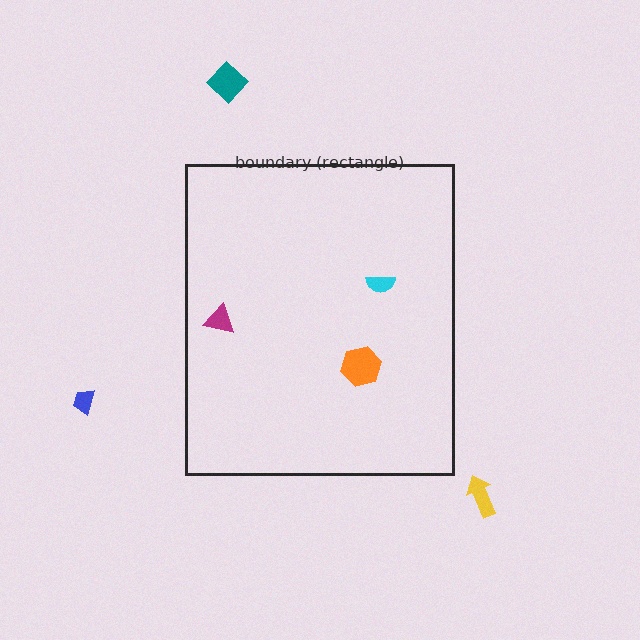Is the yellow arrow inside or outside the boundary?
Outside.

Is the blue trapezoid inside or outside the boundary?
Outside.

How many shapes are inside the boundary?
3 inside, 3 outside.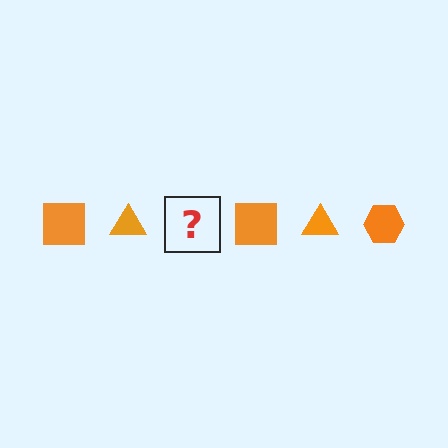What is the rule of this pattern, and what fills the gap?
The rule is that the pattern cycles through square, triangle, hexagon shapes in orange. The gap should be filled with an orange hexagon.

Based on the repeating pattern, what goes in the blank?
The blank should be an orange hexagon.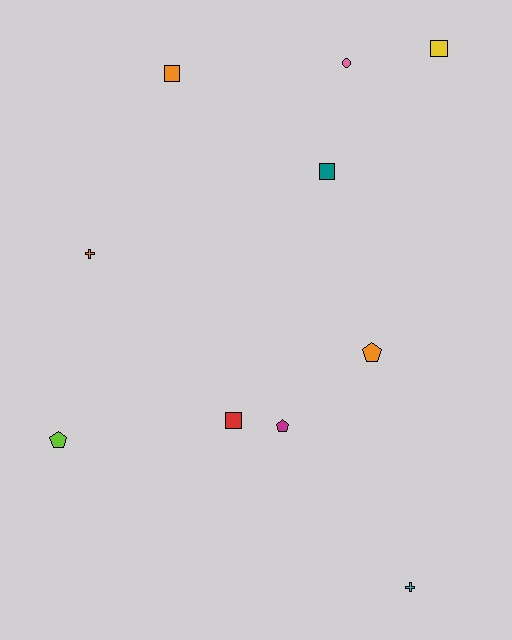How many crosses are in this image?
There are 2 crosses.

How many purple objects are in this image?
There are no purple objects.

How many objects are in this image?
There are 10 objects.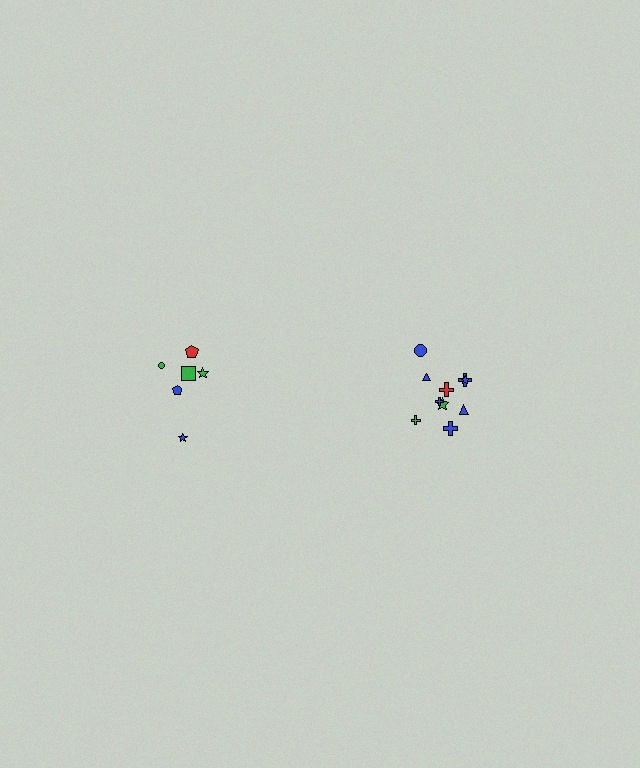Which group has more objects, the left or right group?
The right group.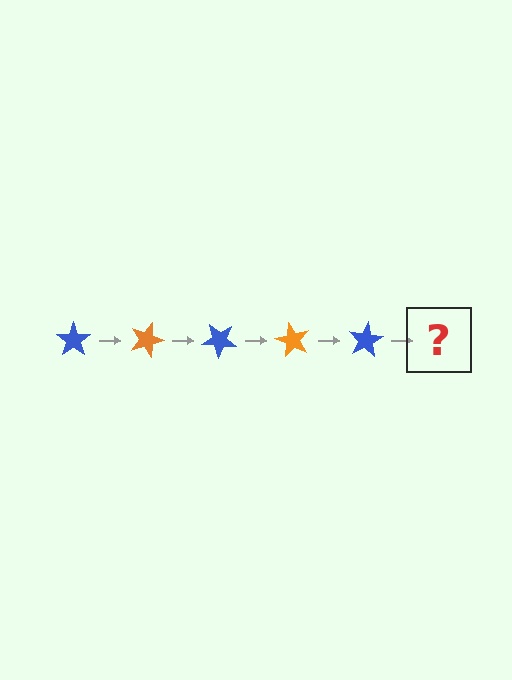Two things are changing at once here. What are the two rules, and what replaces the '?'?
The two rules are that it rotates 20 degrees each step and the color cycles through blue and orange. The '?' should be an orange star, rotated 100 degrees from the start.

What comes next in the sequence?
The next element should be an orange star, rotated 100 degrees from the start.